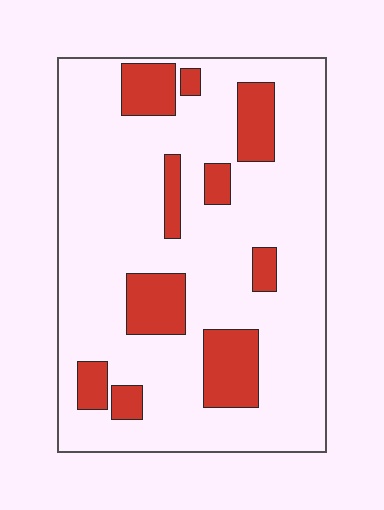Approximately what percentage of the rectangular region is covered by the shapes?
Approximately 20%.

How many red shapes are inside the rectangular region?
10.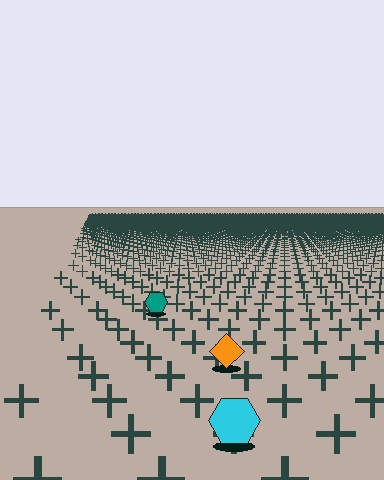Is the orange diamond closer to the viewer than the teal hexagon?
Yes. The orange diamond is closer — you can tell from the texture gradient: the ground texture is coarser near it.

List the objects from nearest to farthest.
From nearest to farthest: the cyan hexagon, the orange diamond, the teal hexagon.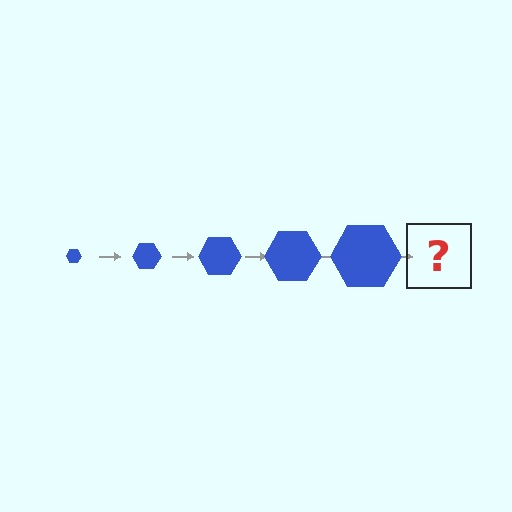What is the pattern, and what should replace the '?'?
The pattern is that the hexagon gets progressively larger each step. The '?' should be a blue hexagon, larger than the previous one.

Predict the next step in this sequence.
The next step is a blue hexagon, larger than the previous one.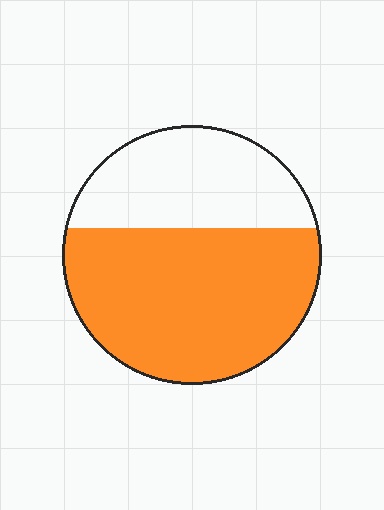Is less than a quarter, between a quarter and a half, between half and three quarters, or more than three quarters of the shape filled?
Between half and three quarters.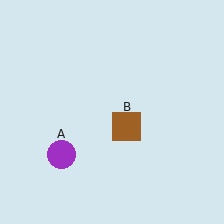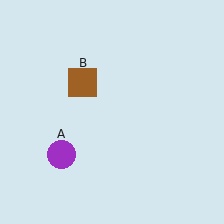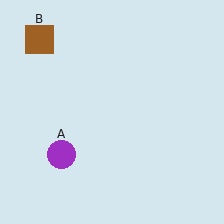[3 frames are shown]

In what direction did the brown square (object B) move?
The brown square (object B) moved up and to the left.